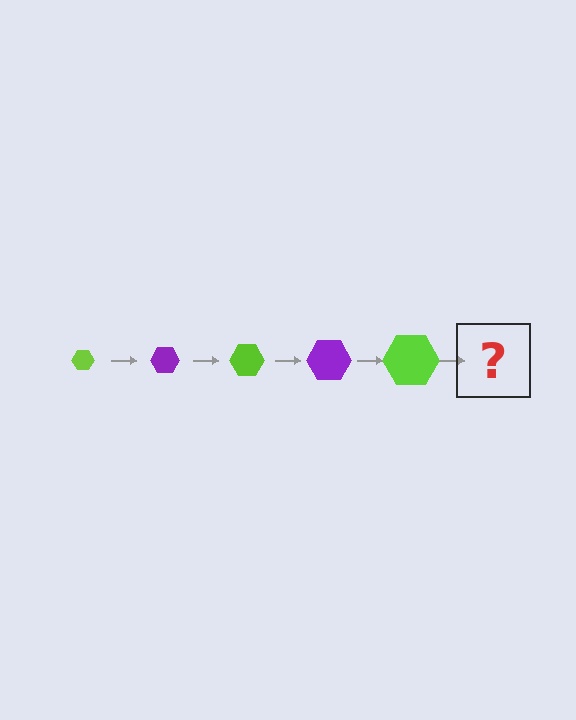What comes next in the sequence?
The next element should be a purple hexagon, larger than the previous one.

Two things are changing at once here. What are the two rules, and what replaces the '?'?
The two rules are that the hexagon grows larger each step and the color cycles through lime and purple. The '?' should be a purple hexagon, larger than the previous one.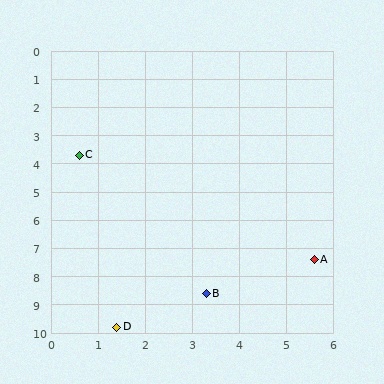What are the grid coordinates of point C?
Point C is at approximately (0.6, 3.7).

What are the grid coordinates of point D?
Point D is at approximately (1.4, 9.8).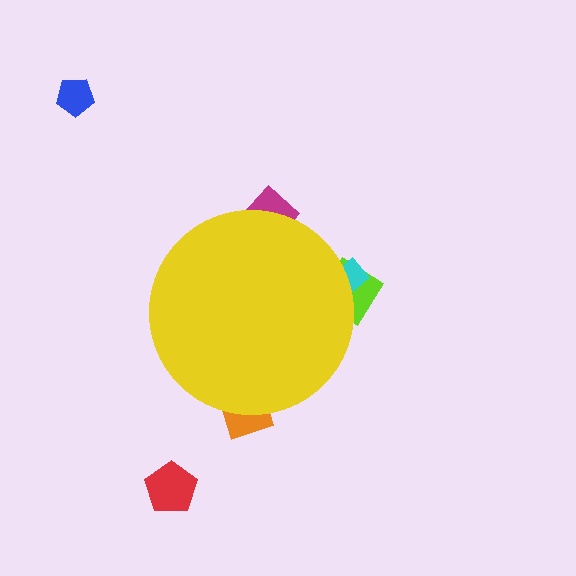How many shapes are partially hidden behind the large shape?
4 shapes are partially hidden.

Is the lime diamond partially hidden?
Yes, the lime diamond is partially hidden behind the yellow circle.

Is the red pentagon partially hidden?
No, the red pentagon is fully visible.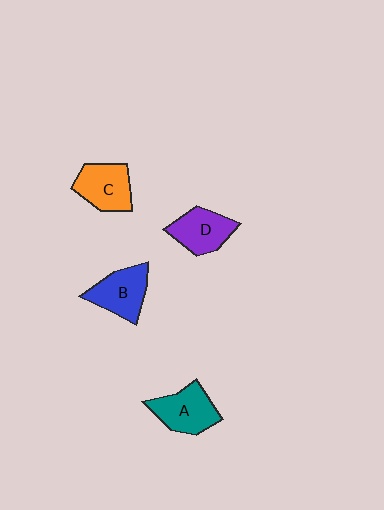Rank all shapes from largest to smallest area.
From largest to smallest: A (teal), B (blue), C (orange), D (purple).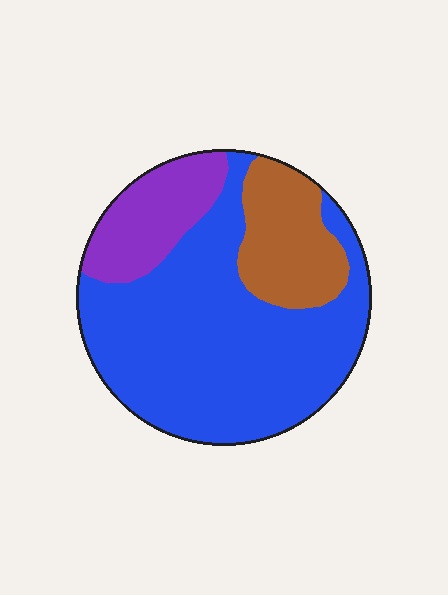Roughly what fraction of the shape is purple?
Purple takes up less than a quarter of the shape.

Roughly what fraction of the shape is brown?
Brown covers about 20% of the shape.